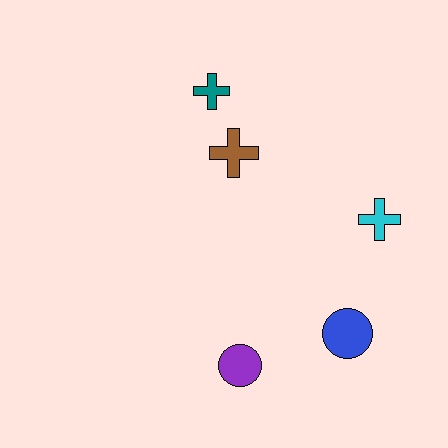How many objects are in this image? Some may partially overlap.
There are 5 objects.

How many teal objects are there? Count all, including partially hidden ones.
There is 1 teal object.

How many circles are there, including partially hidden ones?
There are 2 circles.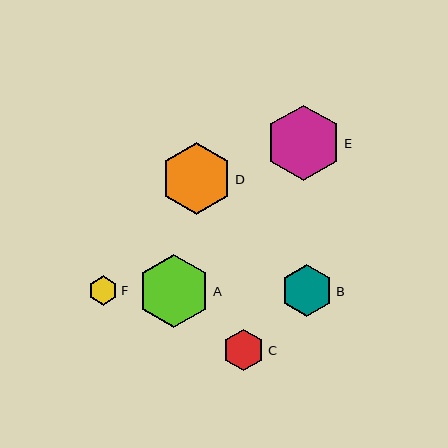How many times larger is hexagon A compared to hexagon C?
Hexagon A is approximately 1.7 times the size of hexagon C.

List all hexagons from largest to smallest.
From largest to smallest: E, A, D, B, C, F.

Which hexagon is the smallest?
Hexagon F is the smallest with a size of approximately 30 pixels.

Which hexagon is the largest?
Hexagon E is the largest with a size of approximately 75 pixels.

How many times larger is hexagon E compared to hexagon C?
Hexagon E is approximately 1.8 times the size of hexagon C.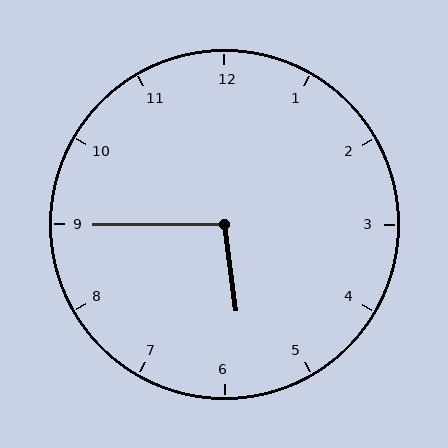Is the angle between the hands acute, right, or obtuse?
It is obtuse.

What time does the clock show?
5:45.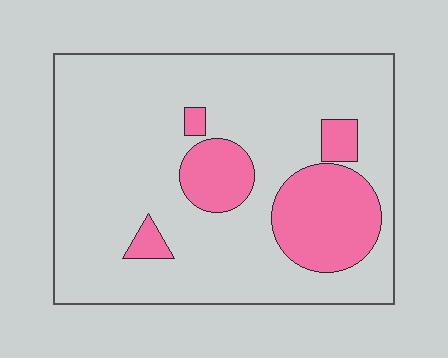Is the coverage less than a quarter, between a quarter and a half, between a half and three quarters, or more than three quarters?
Less than a quarter.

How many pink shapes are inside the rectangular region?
5.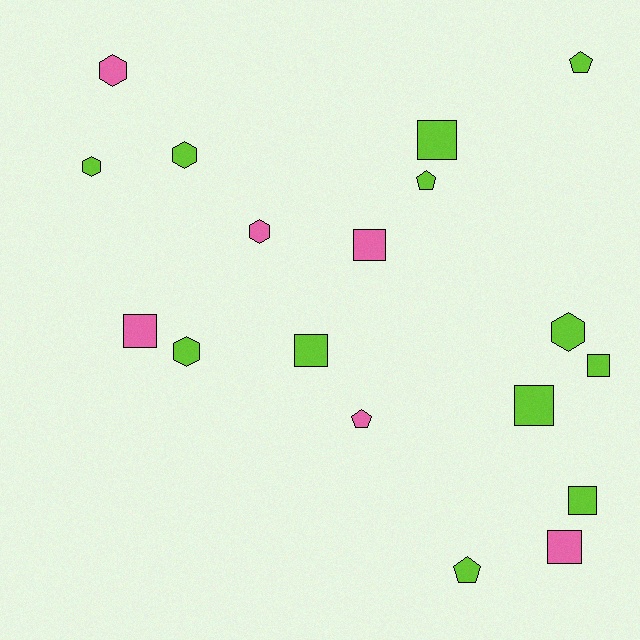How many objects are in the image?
There are 18 objects.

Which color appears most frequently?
Lime, with 12 objects.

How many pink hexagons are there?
There are 2 pink hexagons.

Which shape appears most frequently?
Square, with 8 objects.